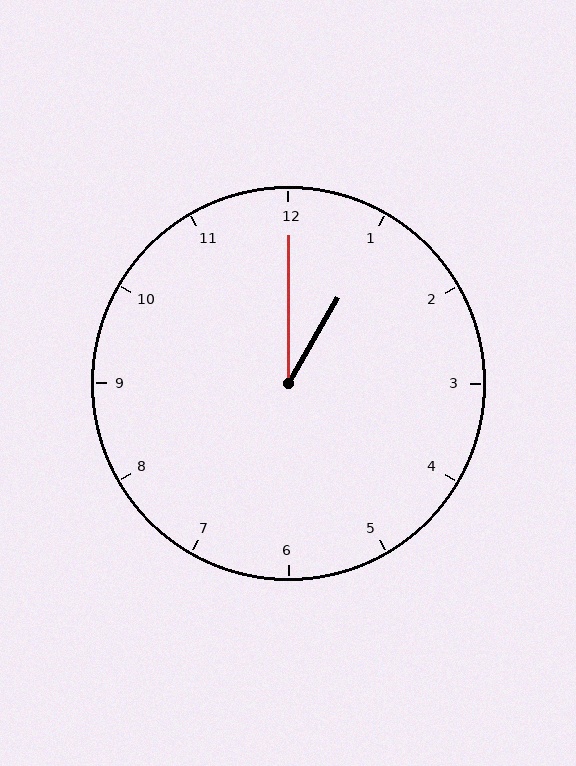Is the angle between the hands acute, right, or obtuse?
It is acute.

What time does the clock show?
1:00.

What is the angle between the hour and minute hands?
Approximately 30 degrees.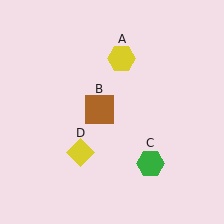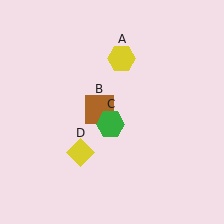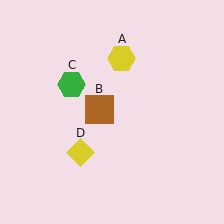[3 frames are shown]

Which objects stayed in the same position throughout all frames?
Yellow hexagon (object A) and brown square (object B) and yellow diamond (object D) remained stationary.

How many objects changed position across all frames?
1 object changed position: green hexagon (object C).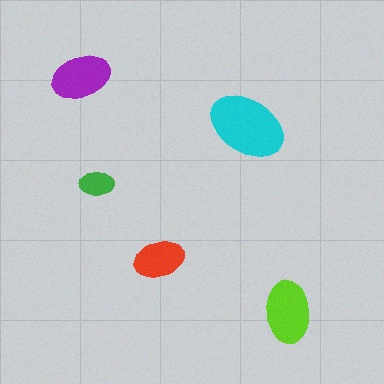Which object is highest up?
The purple ellipse is topmost.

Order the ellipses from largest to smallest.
the cyan one, the lime one, the purple one, the red one, the green one.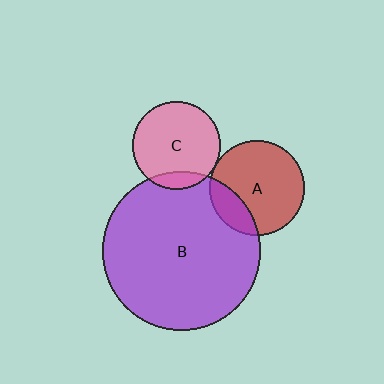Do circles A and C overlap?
Yes.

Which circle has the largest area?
Circle B (purple).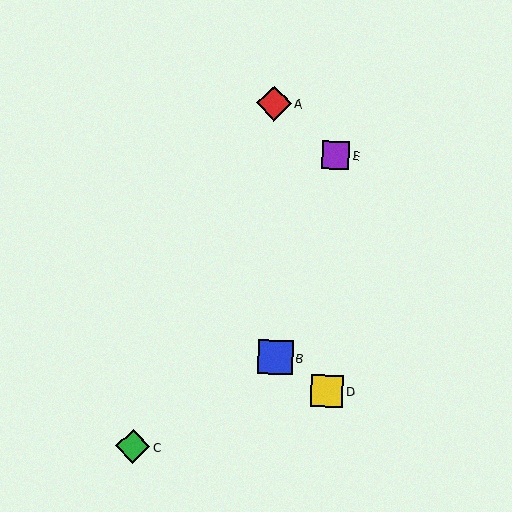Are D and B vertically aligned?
No, D is at x≈327 and B is at x≈275.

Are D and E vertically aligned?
Yes, both are at x≈327.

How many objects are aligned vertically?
2 objects (D, E) are aligned vertically.